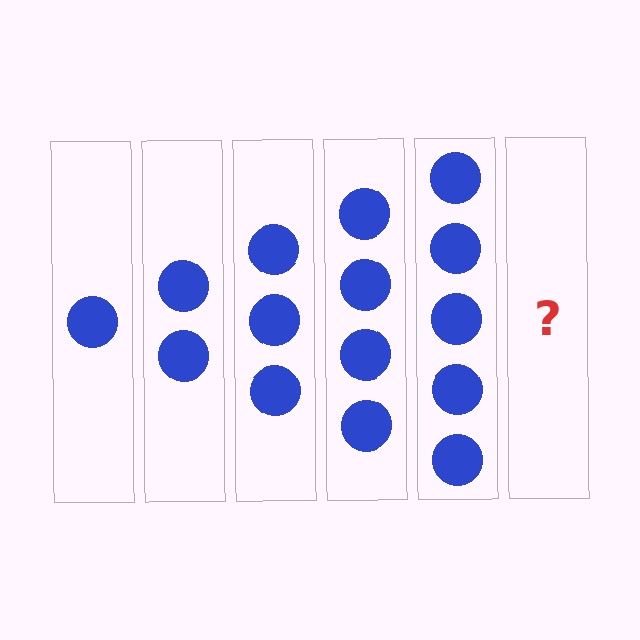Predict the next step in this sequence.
The next step is 6 circles.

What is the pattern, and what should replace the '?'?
The pattern is that each step adds one more circle. The '?' should be 6 circles.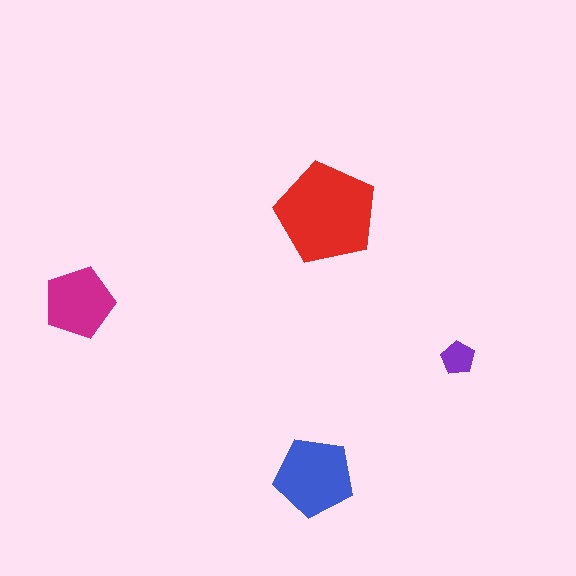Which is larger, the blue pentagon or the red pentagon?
The red one.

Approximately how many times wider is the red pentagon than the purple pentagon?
About 3 times wider.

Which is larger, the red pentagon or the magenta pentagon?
The red one.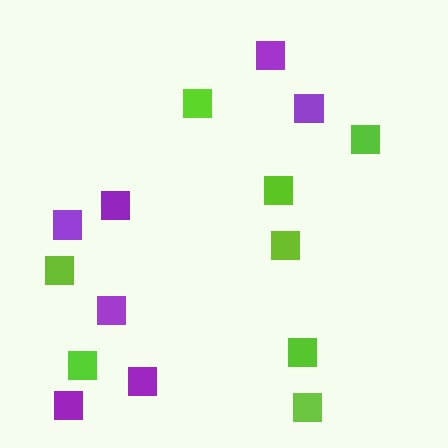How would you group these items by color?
There are 2 groups: one group of lime squares (8) and one group of purple squares (7).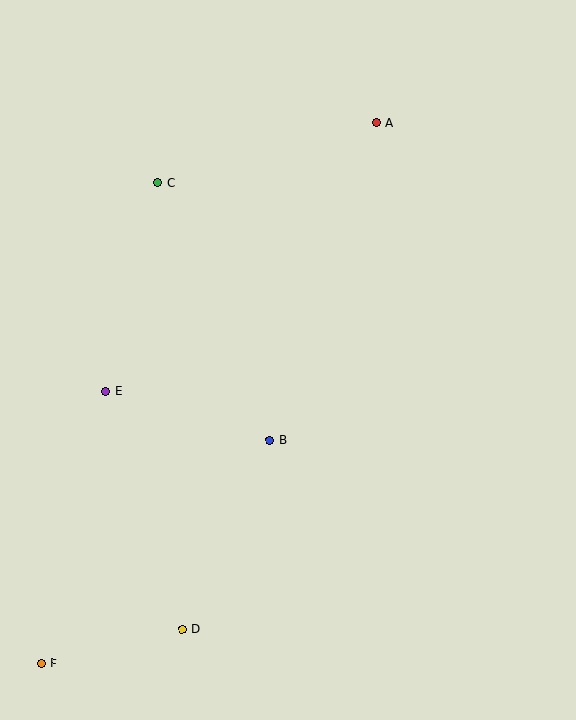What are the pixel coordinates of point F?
Point F is at (41, 663).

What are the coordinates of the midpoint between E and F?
The midpoint between E and F is at (74, 527).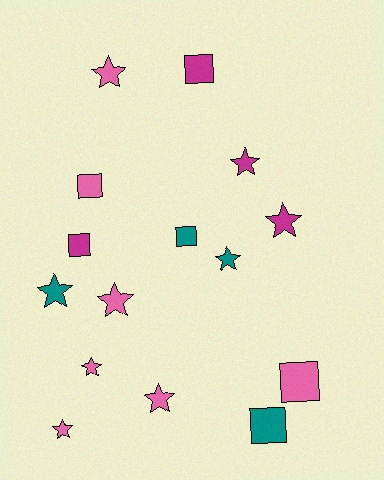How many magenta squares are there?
There are 2 magenta squares.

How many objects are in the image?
There are 15 objects.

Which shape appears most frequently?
Star, with 9 objects.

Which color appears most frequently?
Pink, with 7 objects.